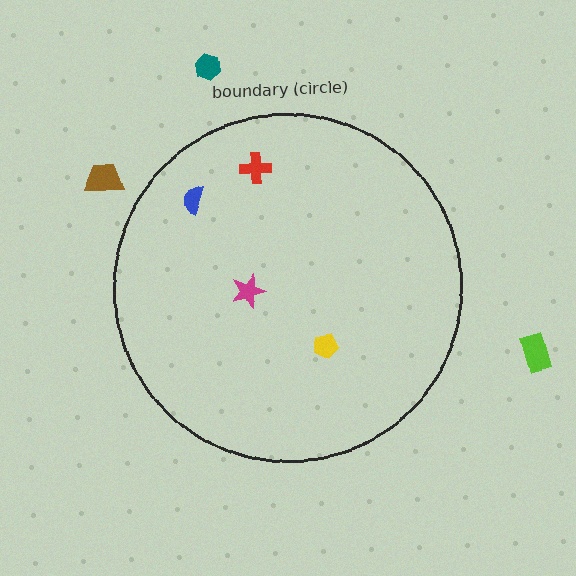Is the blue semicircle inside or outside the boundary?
Inside.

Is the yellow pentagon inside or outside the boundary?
Inside.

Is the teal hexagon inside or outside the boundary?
Outside.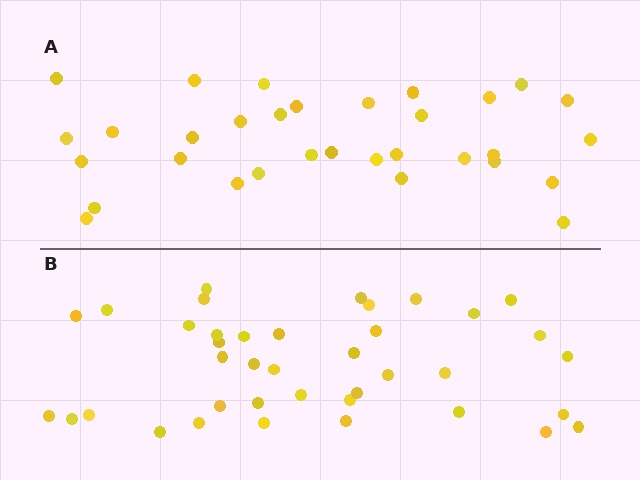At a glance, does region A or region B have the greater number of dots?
Region B (the bottom region) has more dots.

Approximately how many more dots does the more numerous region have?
Region B has roughly 8 or so more dots than region A.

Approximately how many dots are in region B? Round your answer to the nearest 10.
About 40 dots. (The exact count is 39, which rounds to 40.)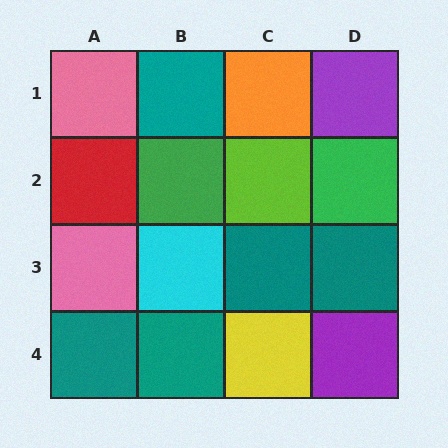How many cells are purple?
2 cells are purple.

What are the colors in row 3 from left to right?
Pink, cyan, teal, teal.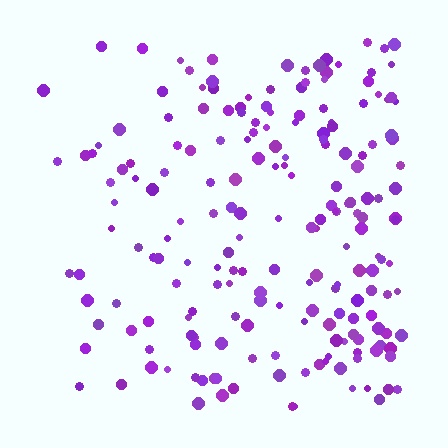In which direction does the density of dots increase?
From left to right, with the right side densest.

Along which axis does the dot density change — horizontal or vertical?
Horizontal.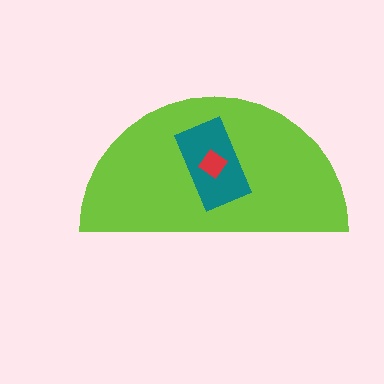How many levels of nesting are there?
3.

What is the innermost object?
The red diamond.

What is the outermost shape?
The lime semicircle.